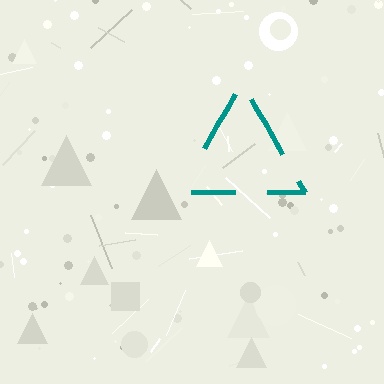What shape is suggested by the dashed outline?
The dashed outline suggests a triangle.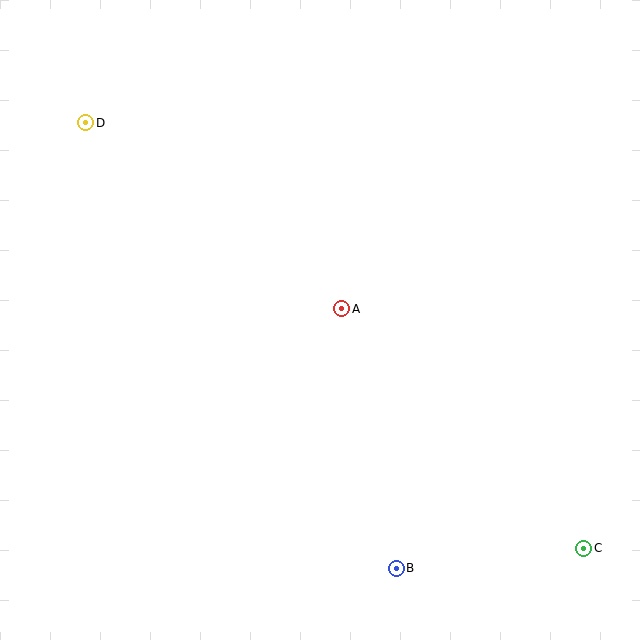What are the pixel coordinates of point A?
Point A is at (342, 309).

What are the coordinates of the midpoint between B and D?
The midpoint between B and D is at (241, 345).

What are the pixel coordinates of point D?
Point D is at (86, 123).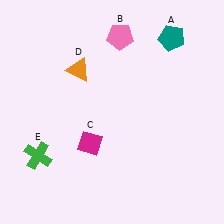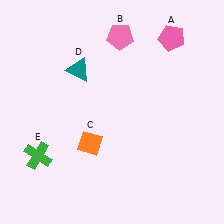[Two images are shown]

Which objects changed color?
A changed from teal to pink. C changed from magenta to orange. D changed from orange to teal.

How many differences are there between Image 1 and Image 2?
There are 3 differences between the two images.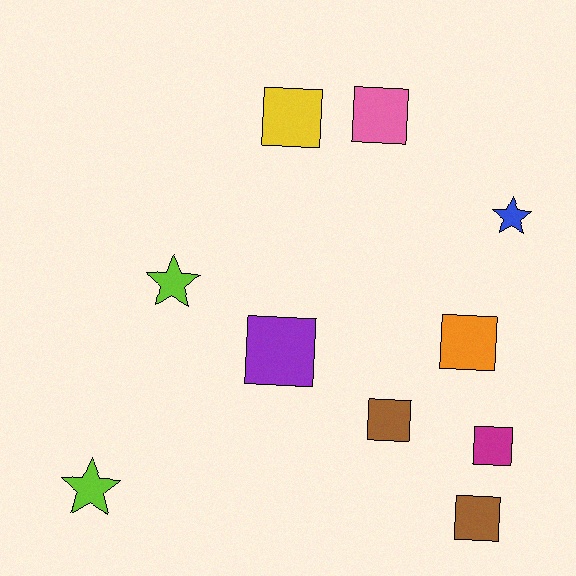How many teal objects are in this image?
There are no teal objects.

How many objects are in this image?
There are 10 objects.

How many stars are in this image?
There are 3 stars.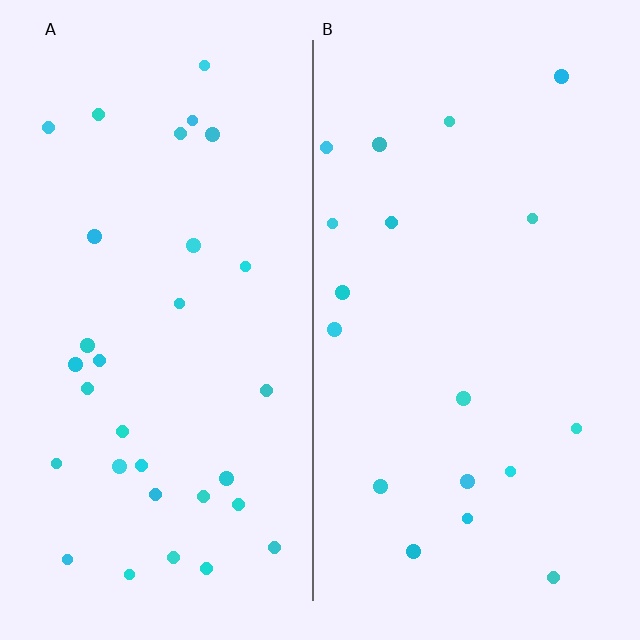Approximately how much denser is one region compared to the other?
Approximately 1.7× — region A over region B.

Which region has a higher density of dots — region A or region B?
A (the left).